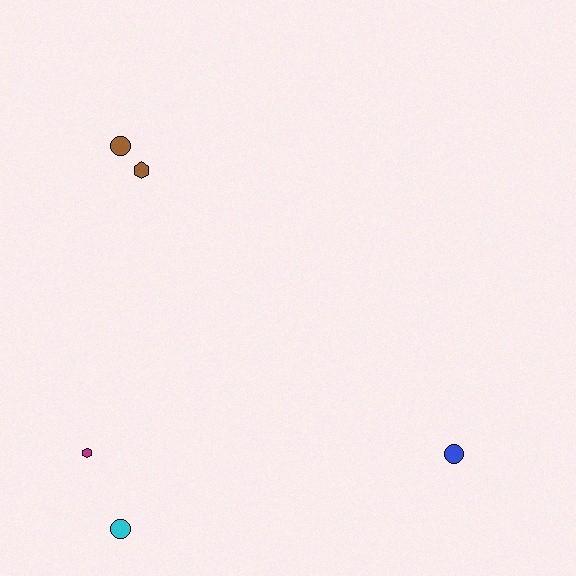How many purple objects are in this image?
There are no purple objects.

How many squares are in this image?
There are no squares.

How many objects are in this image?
There are 5 objects.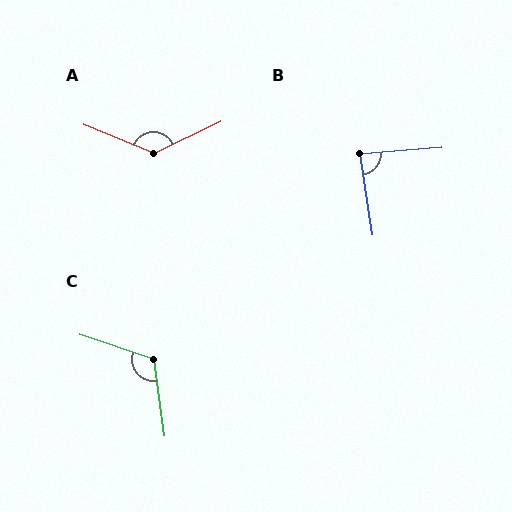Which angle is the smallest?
B, at approximately 86 degrees.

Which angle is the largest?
A, at approximately 132 degrees.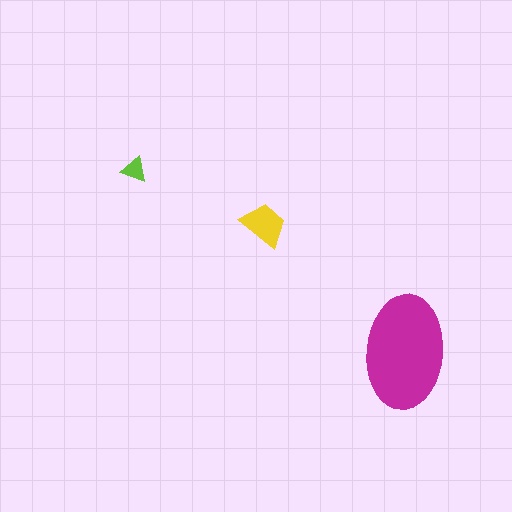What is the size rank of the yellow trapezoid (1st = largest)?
2nd.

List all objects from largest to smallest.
The magenta ellipse, the yellow trapezoid, the lime triangle.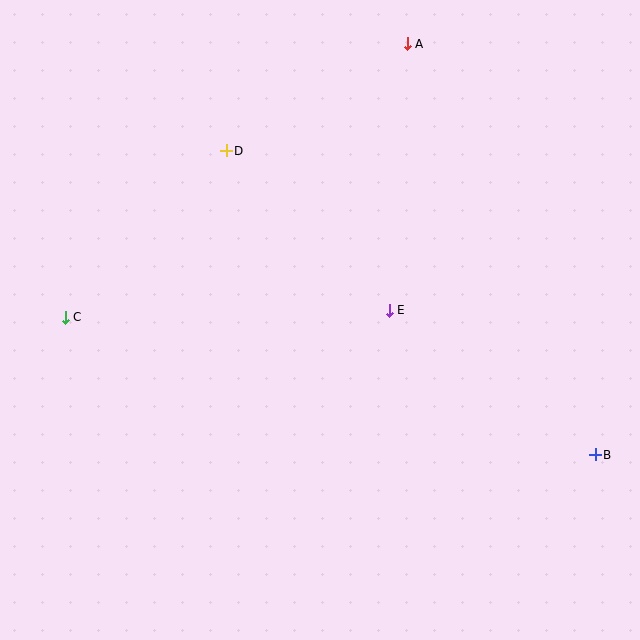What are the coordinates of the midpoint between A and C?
The midpoint between A and C is at (236, 180).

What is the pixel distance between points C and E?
The distance between C and E is 324 pixels.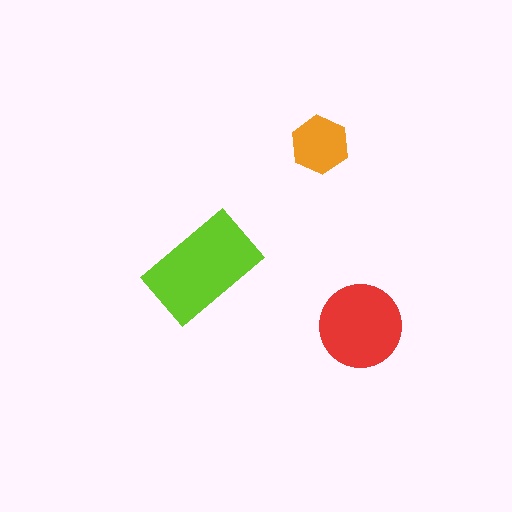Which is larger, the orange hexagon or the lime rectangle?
The lime rectangle.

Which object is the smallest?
The orange hexagon.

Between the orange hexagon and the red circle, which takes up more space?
The red circle.